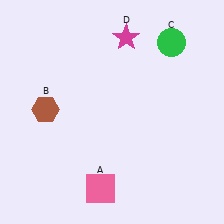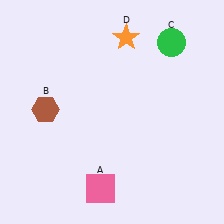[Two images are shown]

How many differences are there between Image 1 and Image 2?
There is 1 difference between the two images.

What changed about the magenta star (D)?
In Image 1, D is magenta. In Image 2, it changed to orange.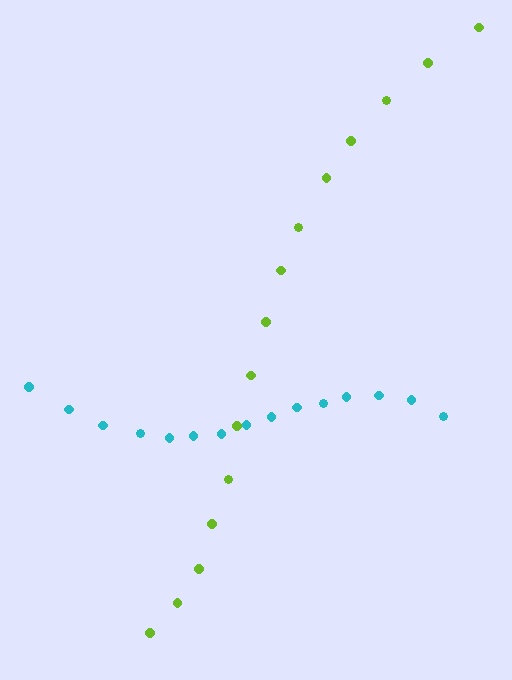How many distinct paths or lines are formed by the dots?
There are 2 distinct paths.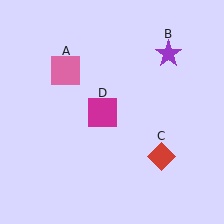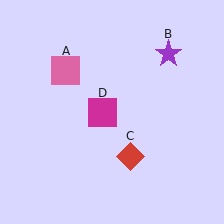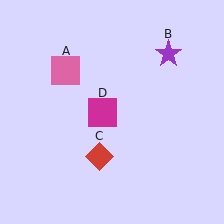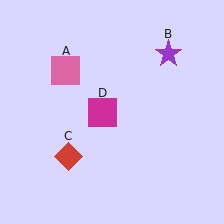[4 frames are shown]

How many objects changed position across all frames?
1 object changed position: red diamond (object C).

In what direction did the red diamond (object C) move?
The red diamond (object C) moved left.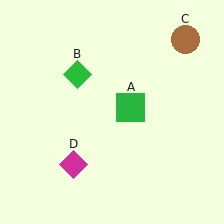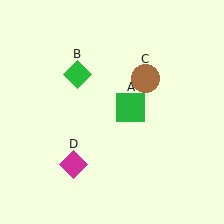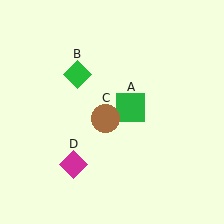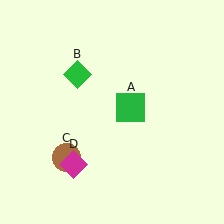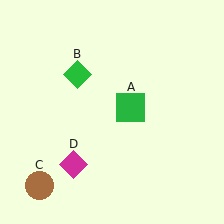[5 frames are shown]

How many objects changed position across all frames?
1 object changed position: brown circle (object C).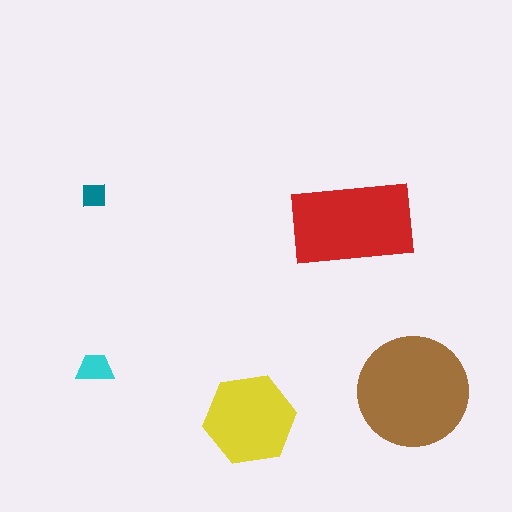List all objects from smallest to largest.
The teal square, the cyan trapezoid, the yellow hexagon, the red rectangle, the brown circle.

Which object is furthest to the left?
The teal square is leftmost.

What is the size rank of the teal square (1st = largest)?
5th.